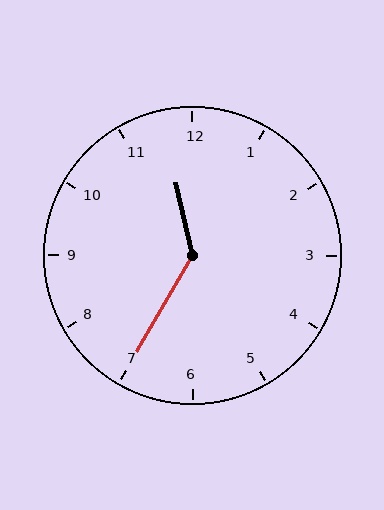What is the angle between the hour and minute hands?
Approximately 138 degrees.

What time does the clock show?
11:35.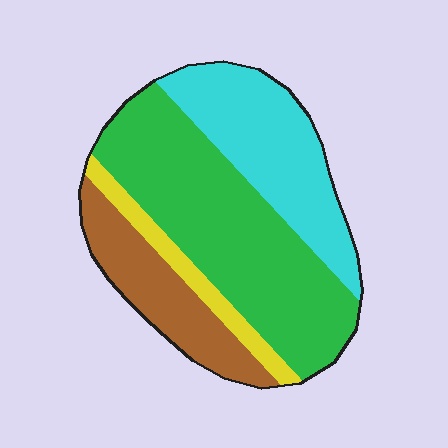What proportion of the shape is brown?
Brown covers about 20% of the shape.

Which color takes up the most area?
Green, at roughly 45%.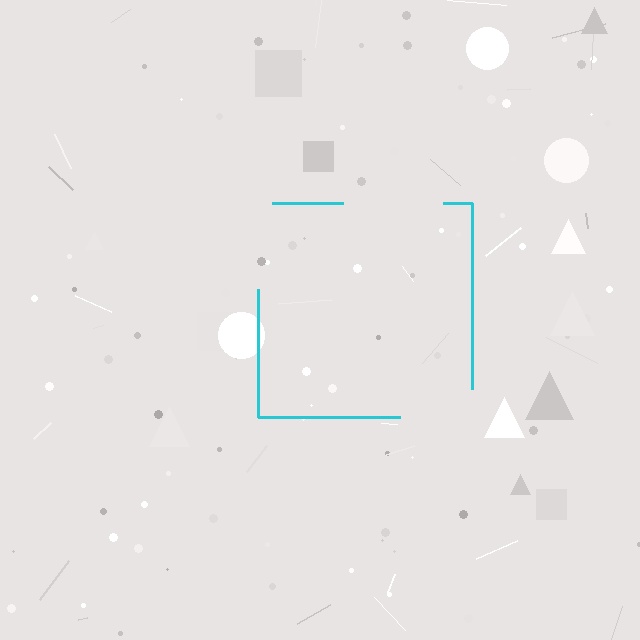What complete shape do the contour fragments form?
The contour fragments form a square.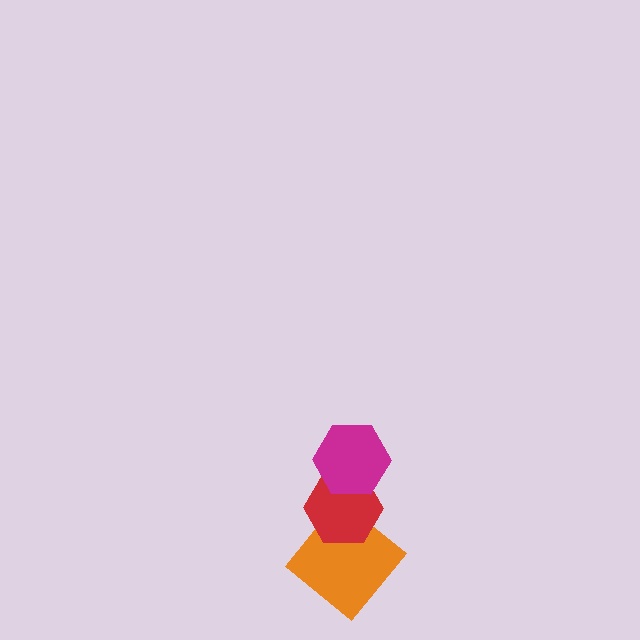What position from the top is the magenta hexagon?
The magenta hexagon is 1st from the top.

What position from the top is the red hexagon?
The red hexagon is 2nd from the top.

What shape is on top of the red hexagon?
The magenta hexagon is on top of the red hexagon.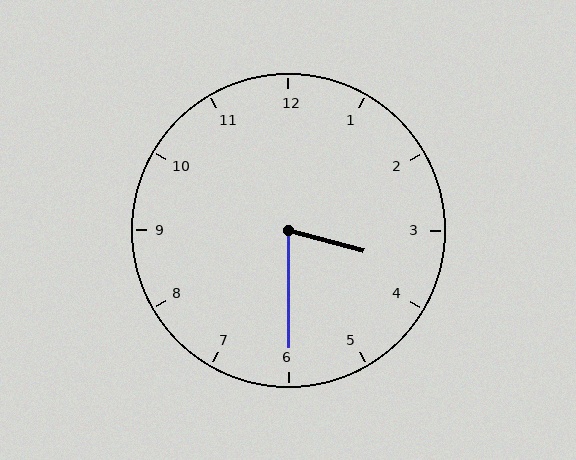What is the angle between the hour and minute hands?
Approximately 75 degrees.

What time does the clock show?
3:30.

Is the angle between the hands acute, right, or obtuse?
It is acute.